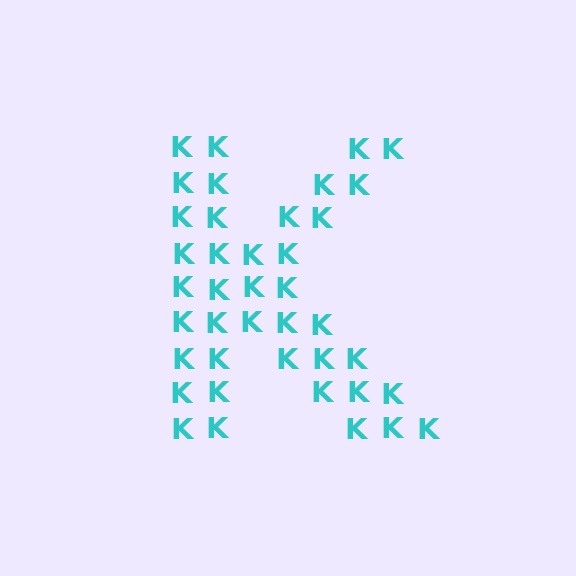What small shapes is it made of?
It is made of small letter K's.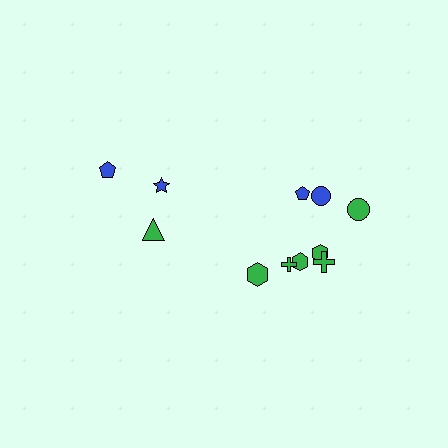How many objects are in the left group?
There are 3 objects.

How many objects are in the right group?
There are 8 objects.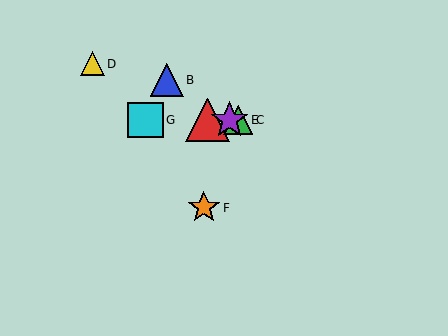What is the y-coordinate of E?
Object E is at y≈120.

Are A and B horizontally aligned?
No, A is at y≈120 and B is at y≈80.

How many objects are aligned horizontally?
4 objects (A, C, E, G) are aligned horizontally.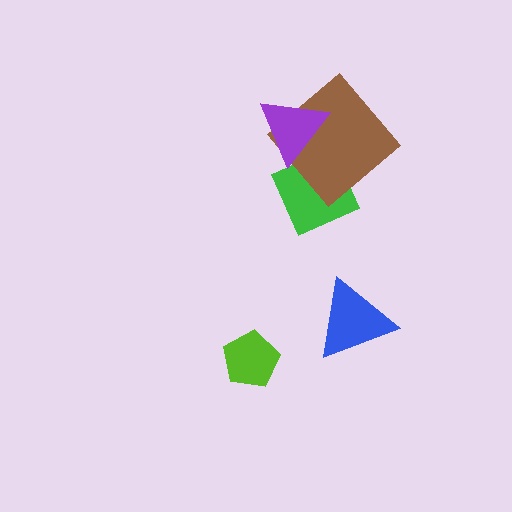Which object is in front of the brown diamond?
The purple triangle is in front of the brown diamond.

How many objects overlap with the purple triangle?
2 objects overlap with the purple triangle.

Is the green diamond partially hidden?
Yes, it is partially covered by another shape.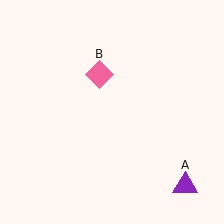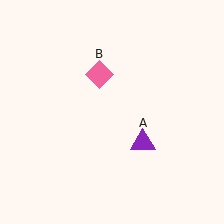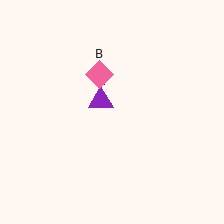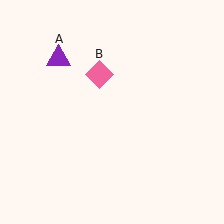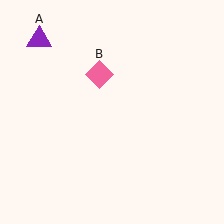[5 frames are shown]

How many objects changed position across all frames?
1 object changed position: purple triangle (object A).